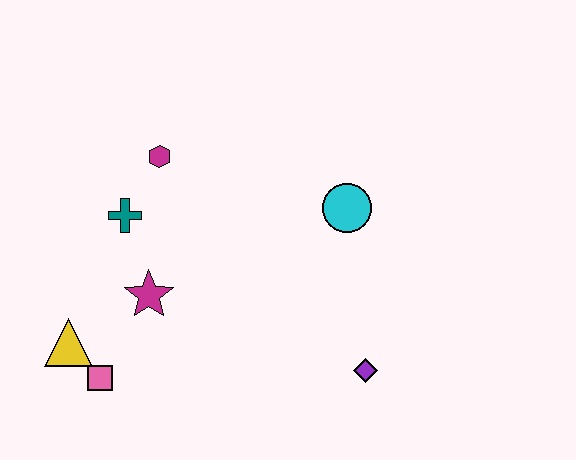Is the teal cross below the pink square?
No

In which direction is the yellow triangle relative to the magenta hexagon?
The yellow triangle is below the magenta hexagon.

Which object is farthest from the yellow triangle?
The cyan circle is farthest from the yellow triangle.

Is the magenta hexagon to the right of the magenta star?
Yes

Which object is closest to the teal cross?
The magenta hexagon is closest to the teal cross.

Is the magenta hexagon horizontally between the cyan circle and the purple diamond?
No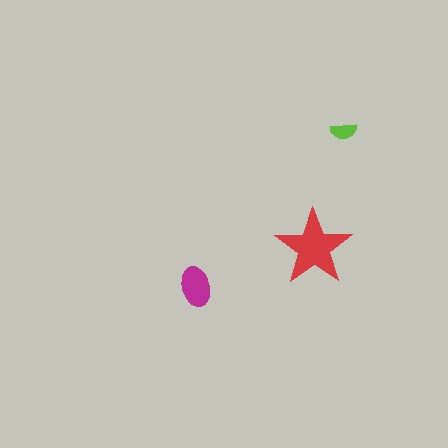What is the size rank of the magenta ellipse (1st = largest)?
2nd.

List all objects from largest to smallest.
The red star, the magenta ellipse, the lime semicircle.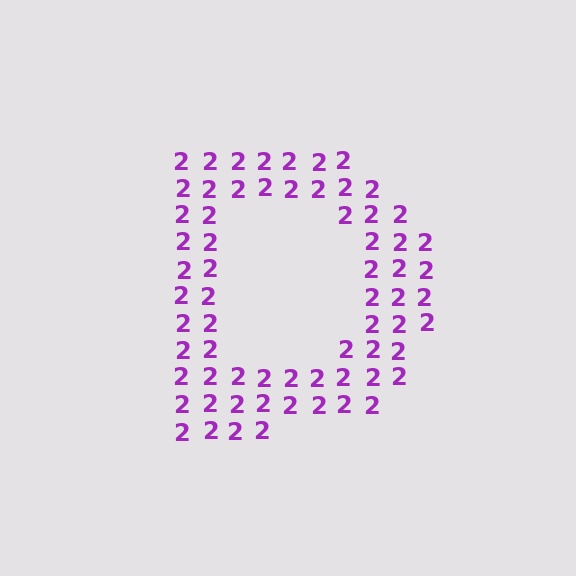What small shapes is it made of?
It is made of small digit 2's.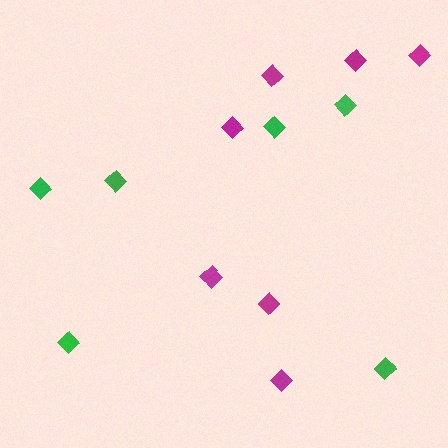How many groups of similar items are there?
There are 2 groups: one group of magenta diamonds (7) and one group of green diamonds (6).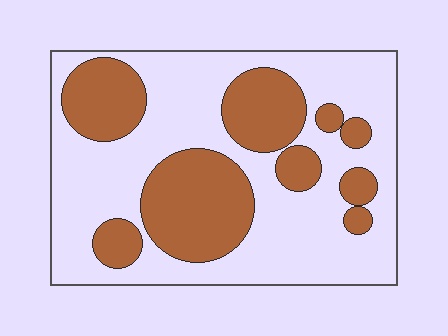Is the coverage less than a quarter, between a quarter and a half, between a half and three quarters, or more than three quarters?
Between a quarter and a half.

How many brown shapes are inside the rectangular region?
9.